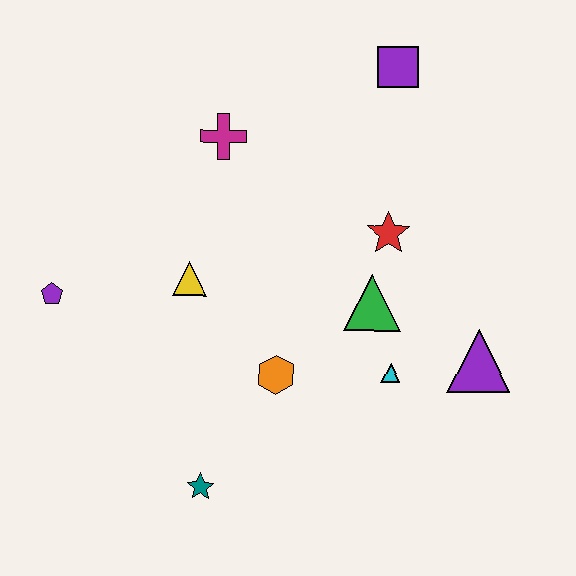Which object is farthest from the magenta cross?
The teal star is farthest from the magenta cross.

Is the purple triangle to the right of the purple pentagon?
Yes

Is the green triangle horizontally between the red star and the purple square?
No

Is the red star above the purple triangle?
Yes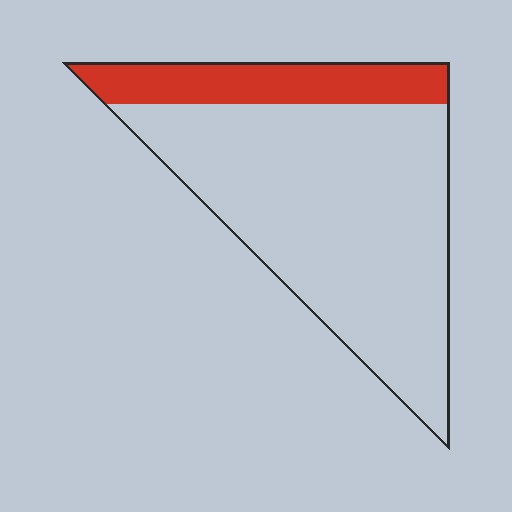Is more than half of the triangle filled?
No.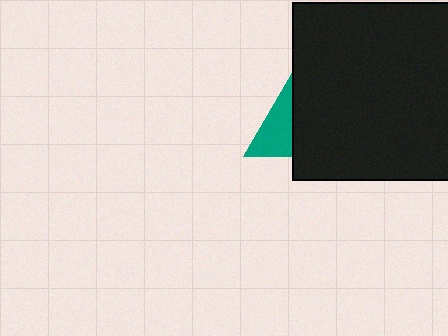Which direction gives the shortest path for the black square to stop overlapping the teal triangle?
Moving right gives the shortest separation.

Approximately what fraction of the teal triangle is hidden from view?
Roughly 63% of the teal triangle is hidden behind the black square.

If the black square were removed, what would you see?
You would see the complete teal triangle.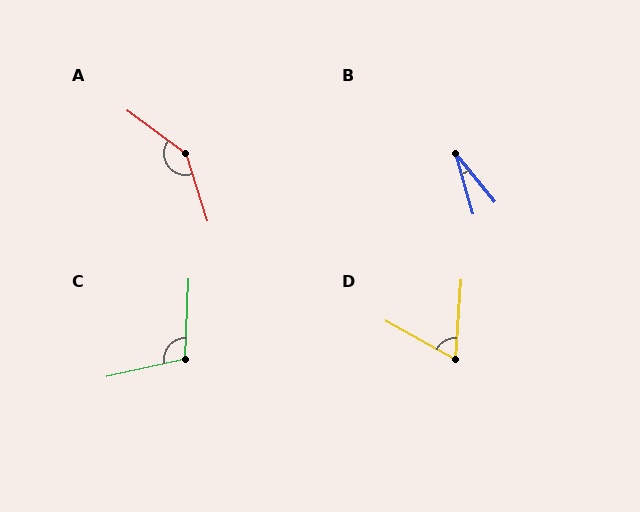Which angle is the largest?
A, at approximately 144 degrees.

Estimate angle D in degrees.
Approximately 65 degrees.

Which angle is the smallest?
B, at approximately 23 degrees.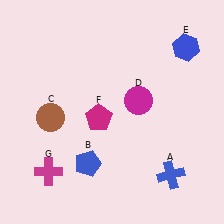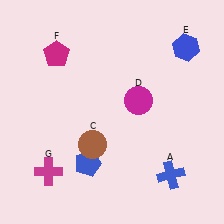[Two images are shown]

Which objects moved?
The objects that moved are: the brown circle (C), the magenta pentagon (F).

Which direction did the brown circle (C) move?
The brown circle (C) moved right.